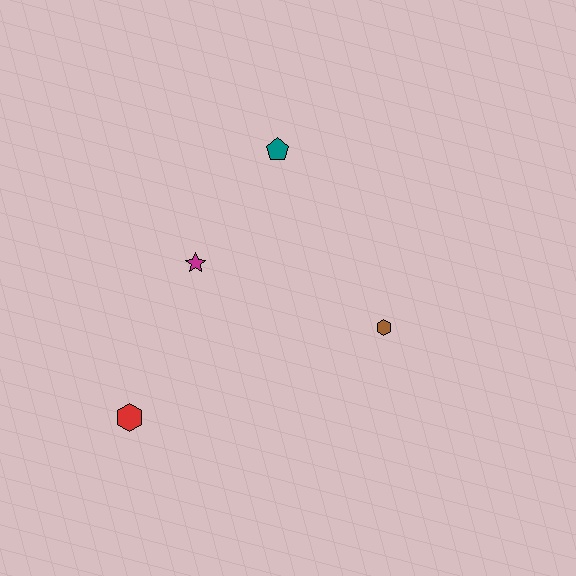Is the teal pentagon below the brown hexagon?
No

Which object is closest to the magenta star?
The teal pentagon is closest to the magenta star.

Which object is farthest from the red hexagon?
The teal pentagon is farthest from the red hexagon.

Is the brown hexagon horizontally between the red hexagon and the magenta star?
No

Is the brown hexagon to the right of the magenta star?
Yes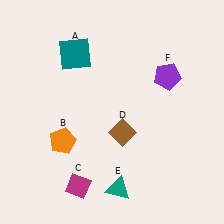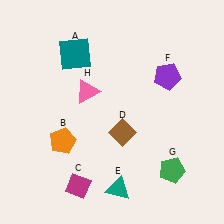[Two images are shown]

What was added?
A green pentagon (G), a pink triangle (H) were added in Image 2.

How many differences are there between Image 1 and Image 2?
There are 2 differences between the two images.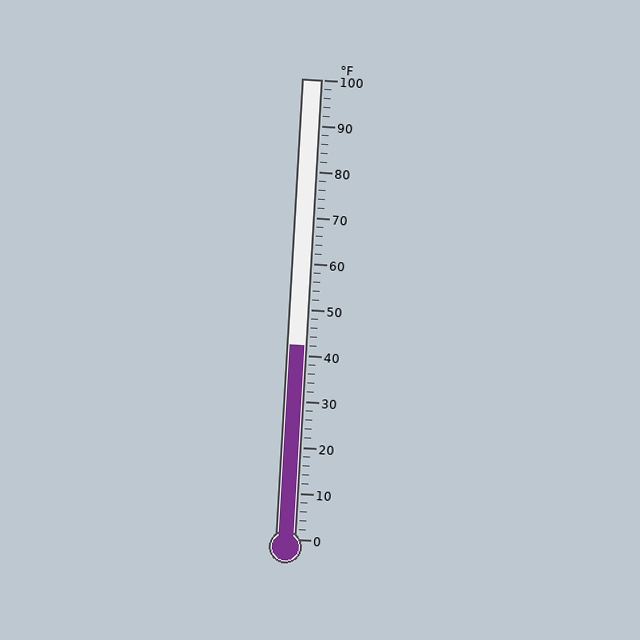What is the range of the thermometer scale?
The thermometer scale ranges from 0°F to 100°F.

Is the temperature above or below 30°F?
The temperature is above 30°F.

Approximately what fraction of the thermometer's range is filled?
The thermometer is filled to approximately 40% of its range.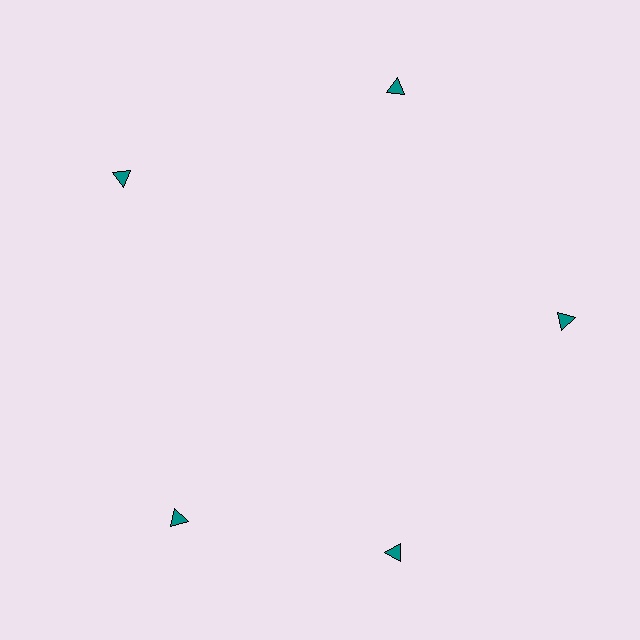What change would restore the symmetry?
The symmetry would be restored by rotating it back into even spacing with its neighbors so that all 5 triangles sit at equal angles and equal distance from the center.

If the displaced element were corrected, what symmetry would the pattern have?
It would have 5-fold rotational symmetry — the pattern would map onto itself every 72 degrees.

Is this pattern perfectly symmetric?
No. The 5 teal triangles are arranged in a ring, but one element near the 8 o'clock position is rotated out of alignment along the ring, breaking the 5-fold rotational symmetry.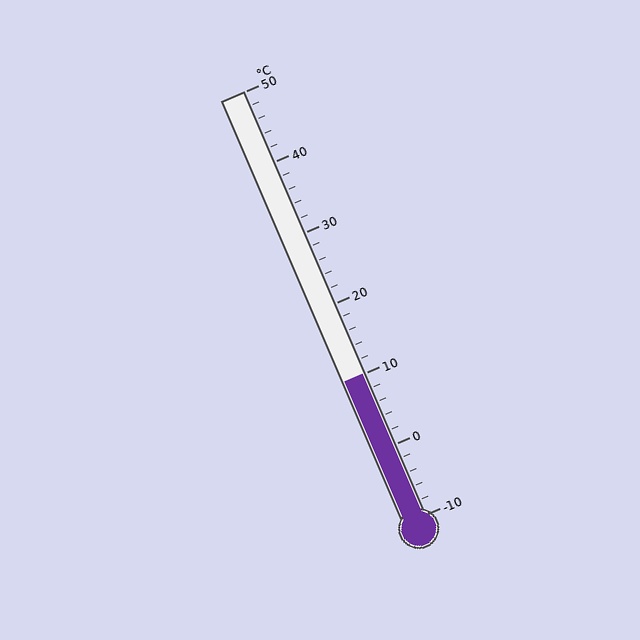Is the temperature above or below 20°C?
The temperature is below 20°C.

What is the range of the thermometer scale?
The thermometer scale ranges from -10°C to 50°C.